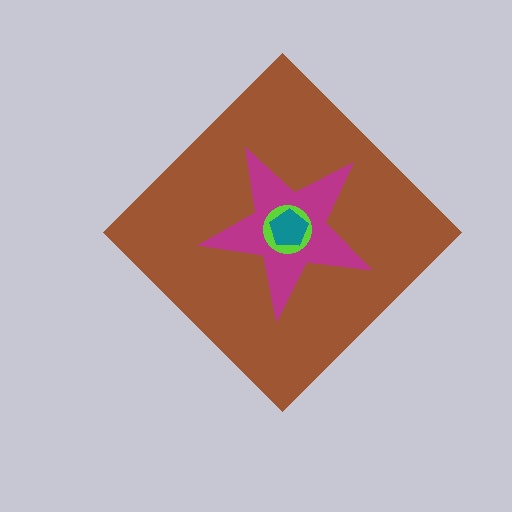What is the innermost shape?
The teal pentagon.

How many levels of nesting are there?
4.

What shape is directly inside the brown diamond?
The magenta star.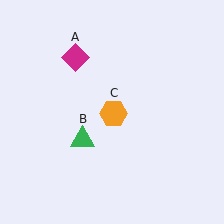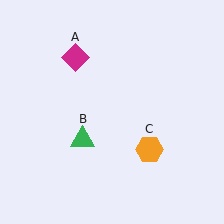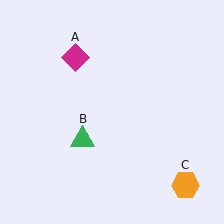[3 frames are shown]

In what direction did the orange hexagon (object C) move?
The orange hexagon (object C) moved down and to the right.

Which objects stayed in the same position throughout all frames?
Magenta diamond (object A) and green triangle (object B) remained stationary.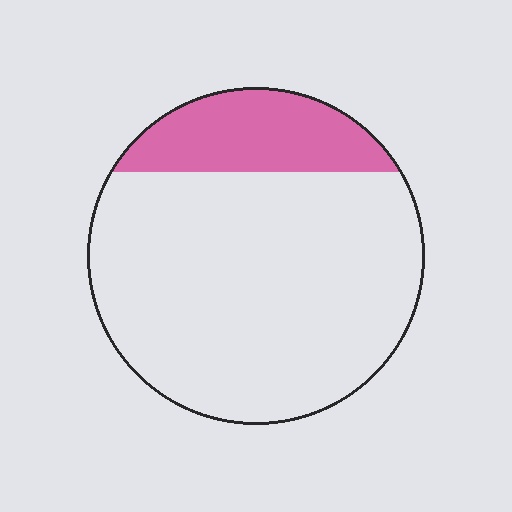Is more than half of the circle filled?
No.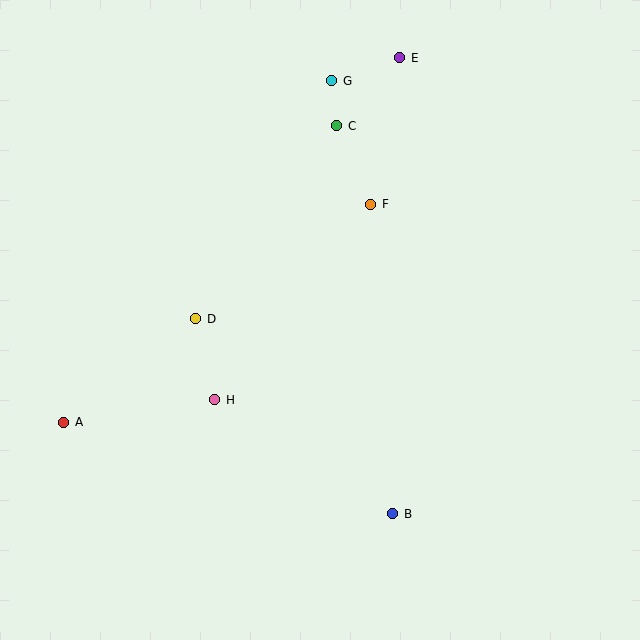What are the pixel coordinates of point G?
Point G is at (332, 81).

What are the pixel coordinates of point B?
Point B is at (393, 514).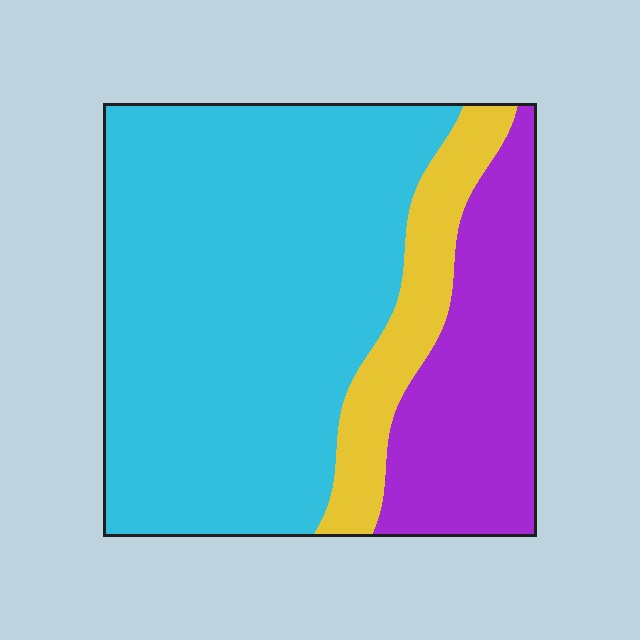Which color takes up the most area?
Cyan, at roughly 65%.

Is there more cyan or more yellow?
Cyan.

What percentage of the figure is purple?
Purple takes up about one quarter (1/4) of the figure.